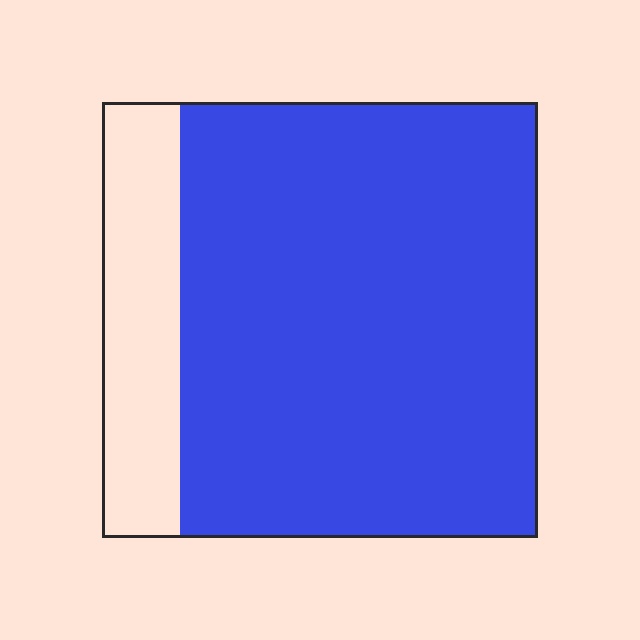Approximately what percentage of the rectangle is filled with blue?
Approximately 80%.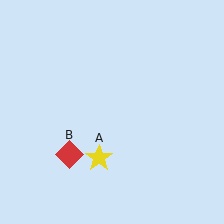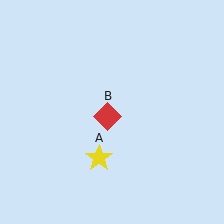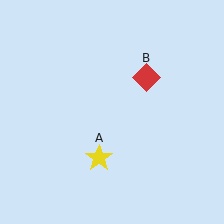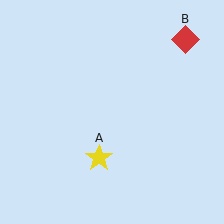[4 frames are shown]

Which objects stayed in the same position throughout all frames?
Yellow star (object A) remained stationary.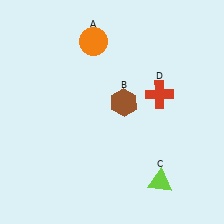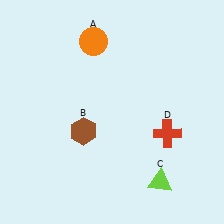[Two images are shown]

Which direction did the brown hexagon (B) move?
The brown hexagon (B) moved left.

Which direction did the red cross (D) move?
The red cross (D) moved down.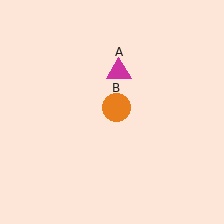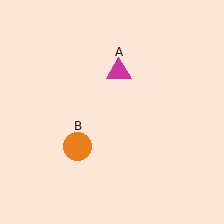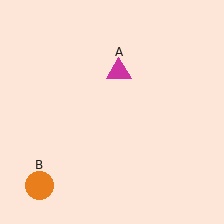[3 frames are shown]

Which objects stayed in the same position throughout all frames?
Magenta triangle (object A) remained stationary.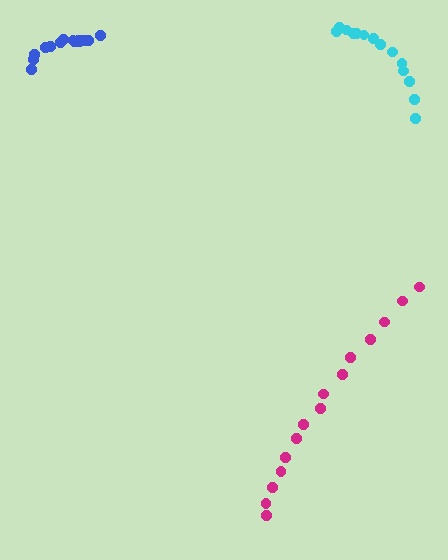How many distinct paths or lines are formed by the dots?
There are 3 distinct paths.